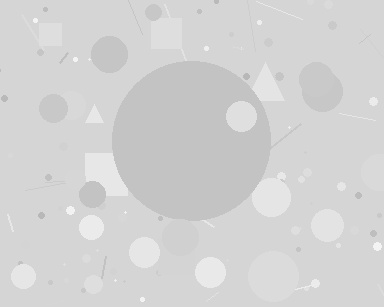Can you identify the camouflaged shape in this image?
The camouflaged shape is a circle.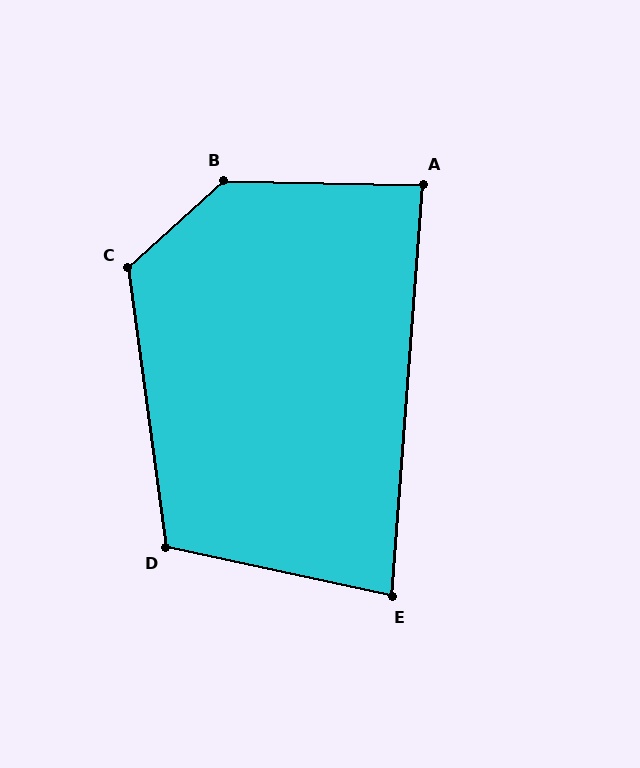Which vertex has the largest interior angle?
B, at approximately 137 degrees.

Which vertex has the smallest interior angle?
E, at approximately 82 degrees.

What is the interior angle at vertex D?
Approximately 110 degrees (obtuse).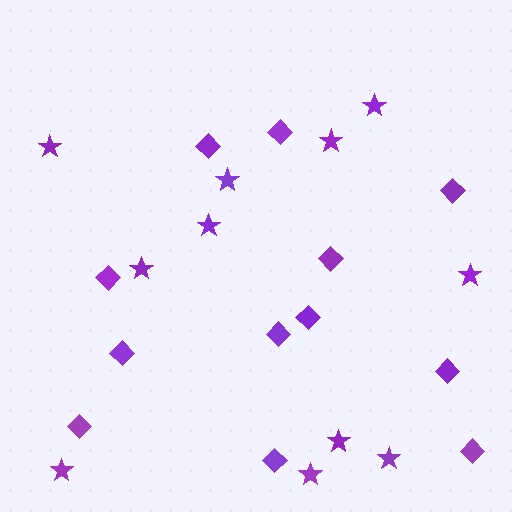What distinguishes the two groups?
There are 2 groups: one group of diamonds (12) and one group of stars (11).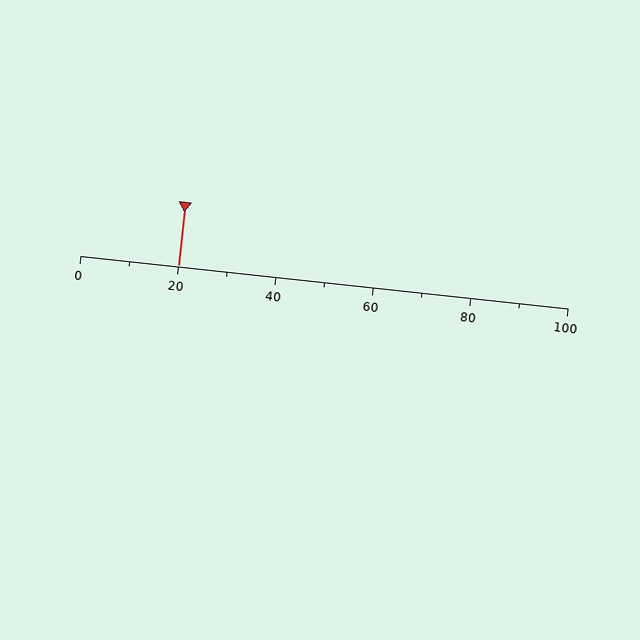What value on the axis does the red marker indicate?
The marker indicates approximately 20.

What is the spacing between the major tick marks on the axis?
The major ticks are spaced 20 apart.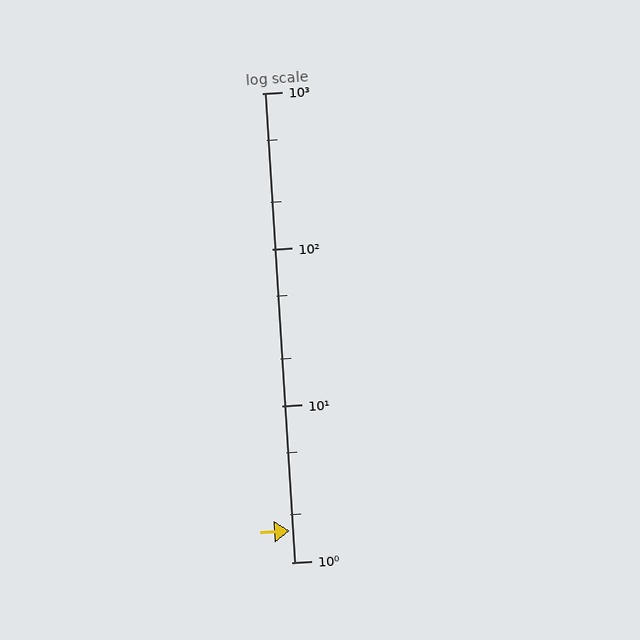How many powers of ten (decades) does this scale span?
The scale spans 3 decades, from 1 to 1000.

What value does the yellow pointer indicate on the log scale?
The pointer indicates approximately 1.6.